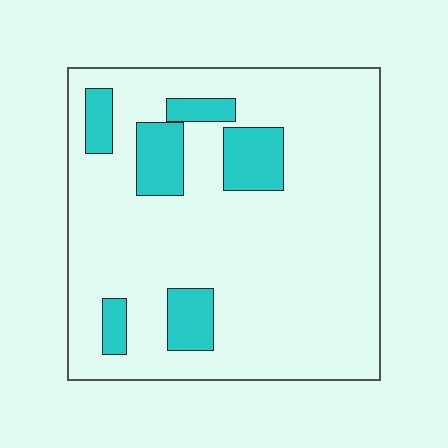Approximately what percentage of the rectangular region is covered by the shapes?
Approximately 15%.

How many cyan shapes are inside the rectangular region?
6.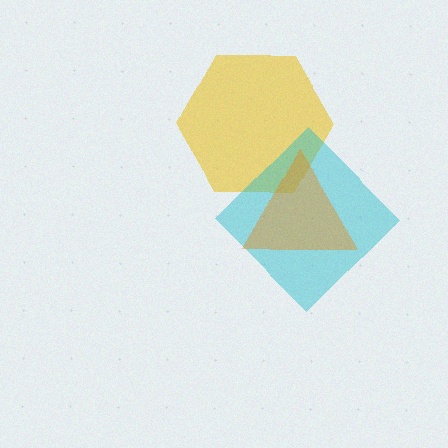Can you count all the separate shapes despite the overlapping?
Yes, there are 3 separate shapes.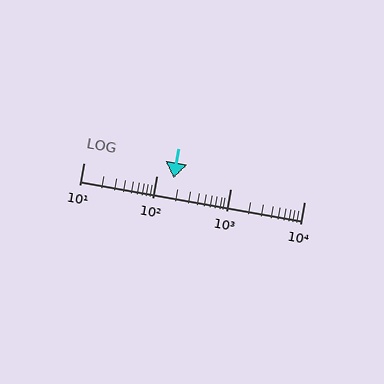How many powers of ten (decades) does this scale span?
The scale spans 3 decades, from 10 to 10000.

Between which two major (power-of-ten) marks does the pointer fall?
The pointer is between 100 and 1000.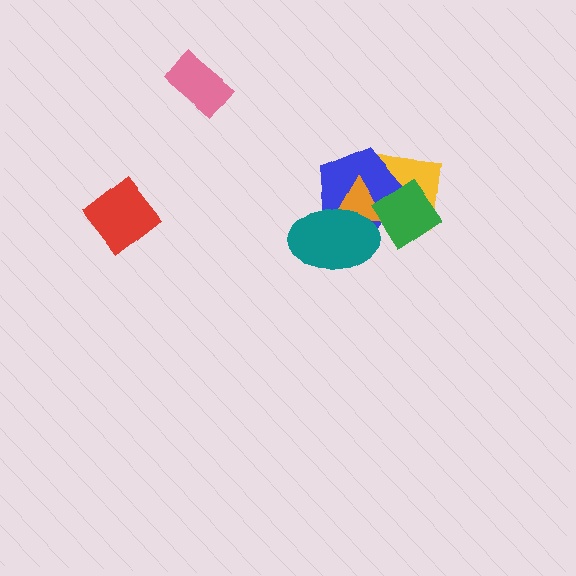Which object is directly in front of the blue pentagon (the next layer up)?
The orange triangle is directly in front of the blue pentagon.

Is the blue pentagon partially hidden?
Yes, it is partially covered by another shape.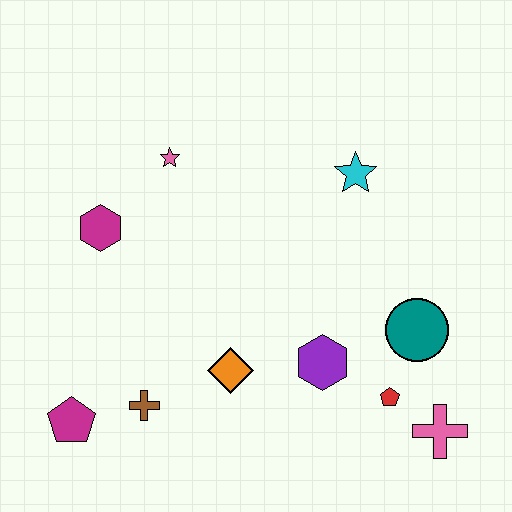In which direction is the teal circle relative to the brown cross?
The teal circle is to the right of the brown cross.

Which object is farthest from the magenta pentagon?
The cyan star is farthest from the magenta pentagon.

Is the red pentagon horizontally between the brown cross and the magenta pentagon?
No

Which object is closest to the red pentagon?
The pink cross is closest to the red pentagon.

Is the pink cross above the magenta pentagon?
No